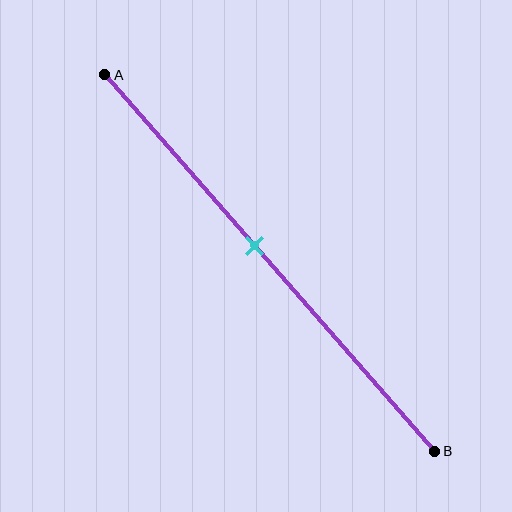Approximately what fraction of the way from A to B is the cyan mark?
The cyan mark is approximately 45% of the way from A to B.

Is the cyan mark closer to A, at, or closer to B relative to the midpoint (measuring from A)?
The cyan mark is closer to point A than the midpoint of segment AB.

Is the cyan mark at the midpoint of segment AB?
No, the mark is at about 45% from A, not at the 50% midpoint.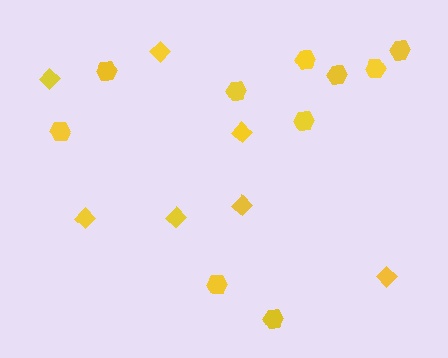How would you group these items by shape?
There are 2 groups: one group of diamonds (7) and one group of hexagons (10).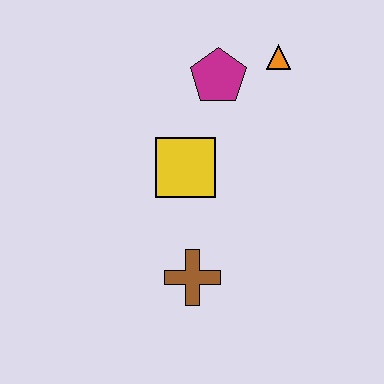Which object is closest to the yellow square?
The magenta pentagon is closest to the yellow square.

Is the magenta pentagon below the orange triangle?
Yes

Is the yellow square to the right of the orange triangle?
No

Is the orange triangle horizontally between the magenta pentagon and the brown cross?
No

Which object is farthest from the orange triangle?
The brown cross is farthest from the orange triangle.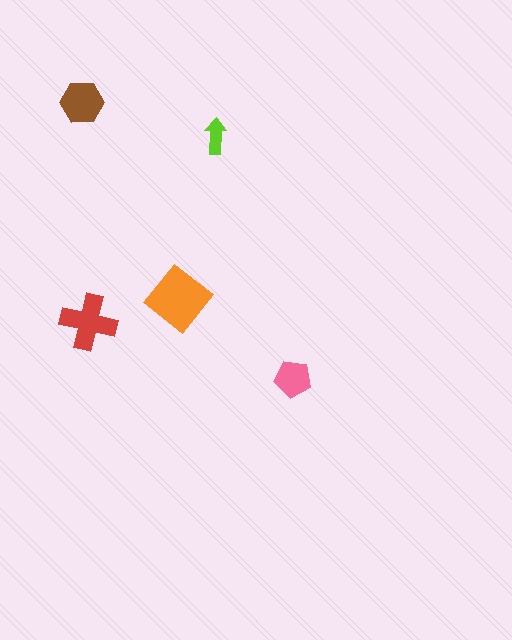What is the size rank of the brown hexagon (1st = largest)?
3rd.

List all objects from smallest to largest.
The lime arrow, the pink pentagon, the brown hexagon, the red cross, the orange diamond.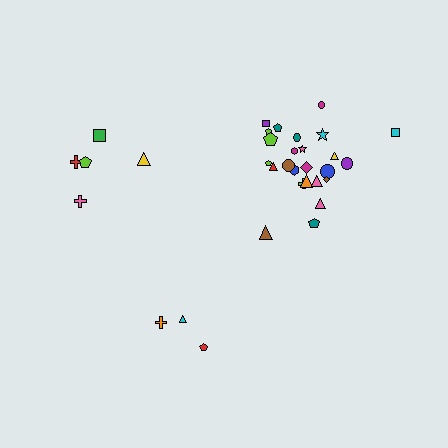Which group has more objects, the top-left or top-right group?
The top-right group.